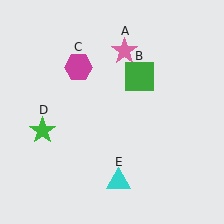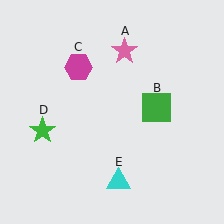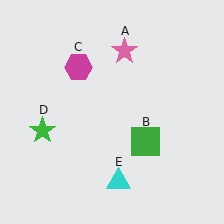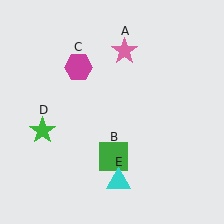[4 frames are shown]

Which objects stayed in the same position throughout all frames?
Pink star (object A) and magenta hexagon (object C) and green star (object D) and cyan triangle (object E) remained stationary.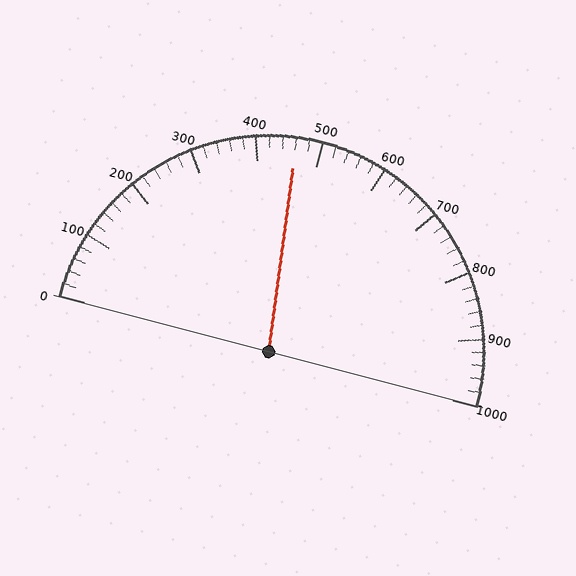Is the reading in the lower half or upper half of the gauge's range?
The reading is in the lower half of the range (0 to 1000).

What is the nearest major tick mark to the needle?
The nearest major tick mark is 500.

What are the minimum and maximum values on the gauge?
The gauge ranges from 0 to 1000.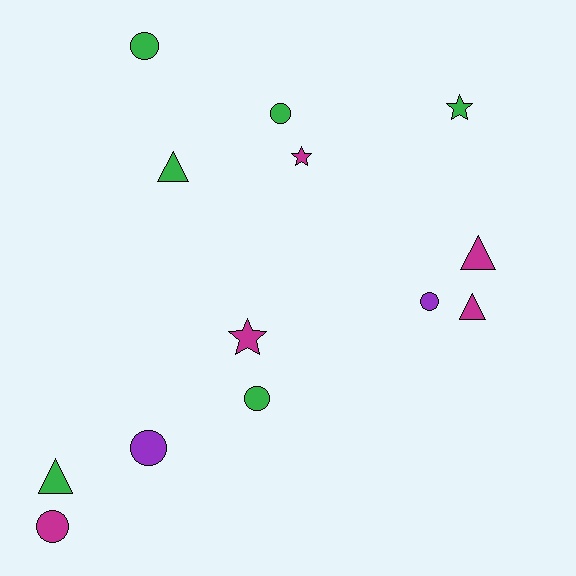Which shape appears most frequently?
Circle, with 6 objects.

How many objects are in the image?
There are 13 objects.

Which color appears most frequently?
Green, with 6 objects.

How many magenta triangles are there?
There are 2 magenta triangles.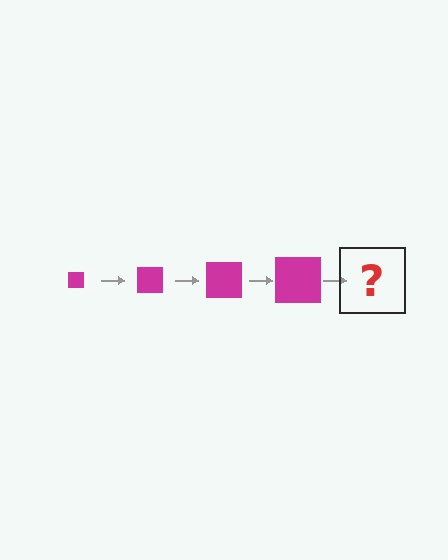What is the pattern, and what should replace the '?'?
The pattern is that the square gets progressively larger each step. The '?' should be a magenta square, larger than the previous one.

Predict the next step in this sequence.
The next step is a magenta square, larger than the previous one.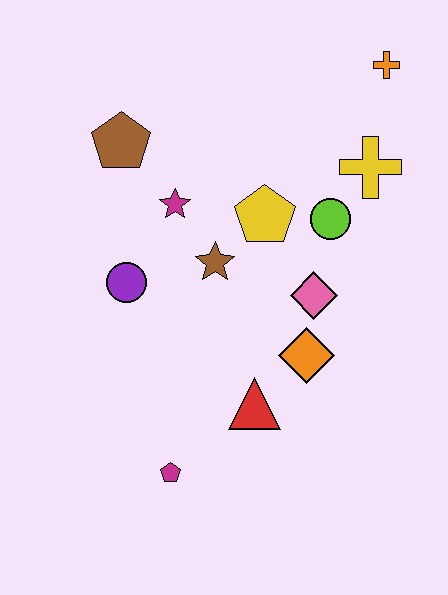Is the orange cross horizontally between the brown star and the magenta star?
No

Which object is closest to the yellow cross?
The lime circle is closest to the yellow cross.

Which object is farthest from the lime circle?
The magenta pentagon is farthest from the lime circle.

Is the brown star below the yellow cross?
Yes